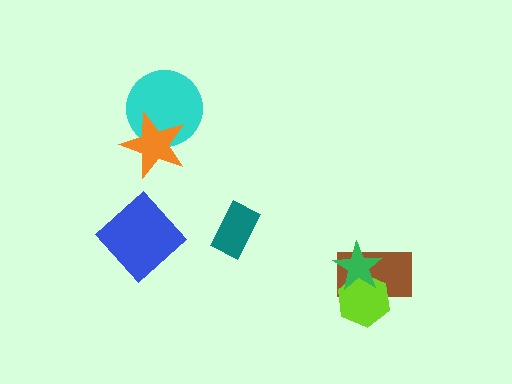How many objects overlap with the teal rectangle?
0 objects overlap with the teal rectangle.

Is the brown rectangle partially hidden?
Yes, it is partially covered by another shape.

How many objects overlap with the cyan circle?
1 object overlaps with the cyan circle.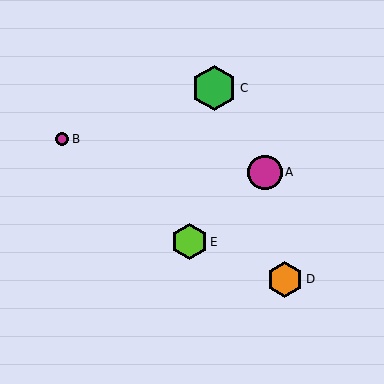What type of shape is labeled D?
Shape D is an orange hexagon.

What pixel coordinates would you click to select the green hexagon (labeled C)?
Click at (214, 88) to select the green hexagon C.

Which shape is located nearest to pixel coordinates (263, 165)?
The magenta circle (labeled A) at (265, 172) is nearest to that location.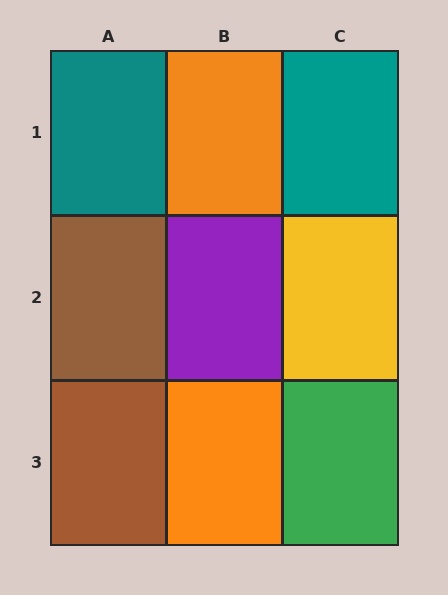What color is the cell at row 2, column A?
Brown.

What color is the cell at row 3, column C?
Green.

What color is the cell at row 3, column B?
Orange.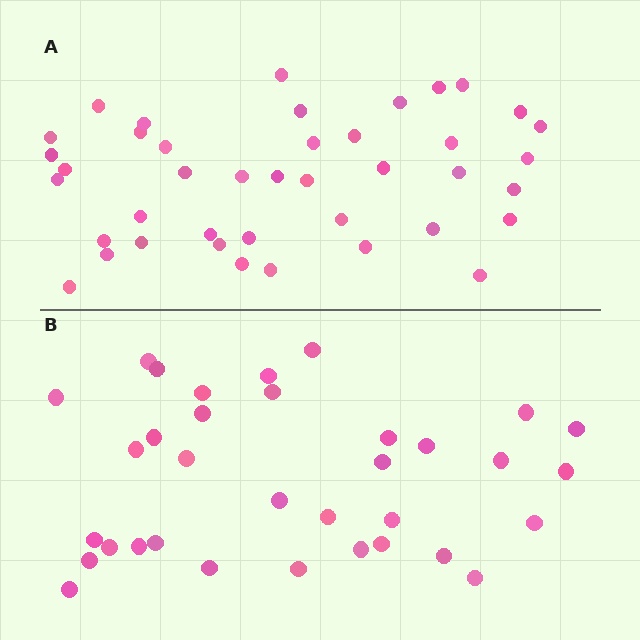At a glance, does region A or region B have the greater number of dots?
Region A (the top region) has more dots.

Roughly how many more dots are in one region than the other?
Region A has roughly 8 or so more dots than region B.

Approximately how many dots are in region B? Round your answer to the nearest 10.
About 30 dots. (The exact count is 34, which rounds to 30.)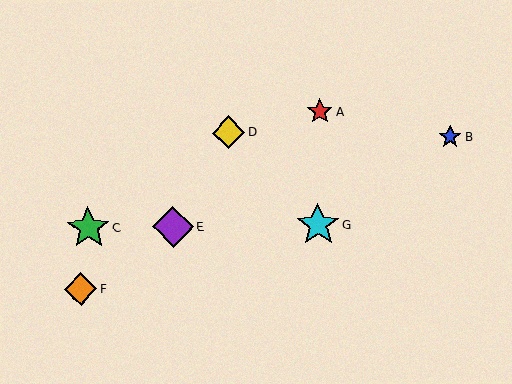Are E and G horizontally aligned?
Yes, both are at y≈227.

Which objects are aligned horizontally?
Objects C, E, G are aligned horizontally.